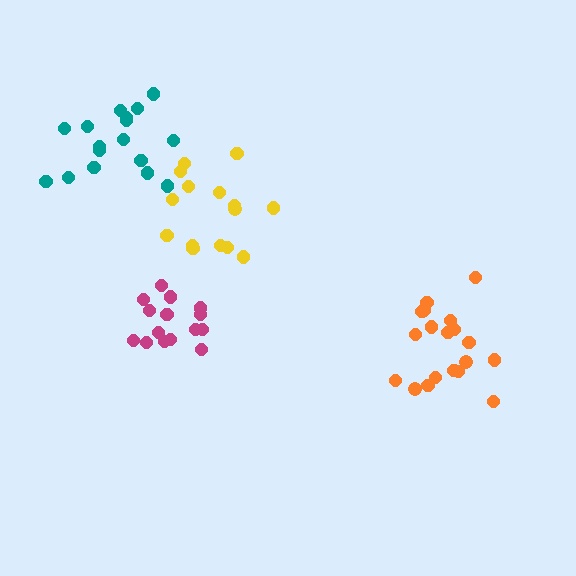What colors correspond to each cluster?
The clusters are colored: teal, orange, yellow, magenta.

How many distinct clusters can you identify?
There are 4 distinct clusters.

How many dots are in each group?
Group 1: 17 dots, Group 2: 19 dots, Group 3: 15 dots, Group 4: 15 dots (66 total).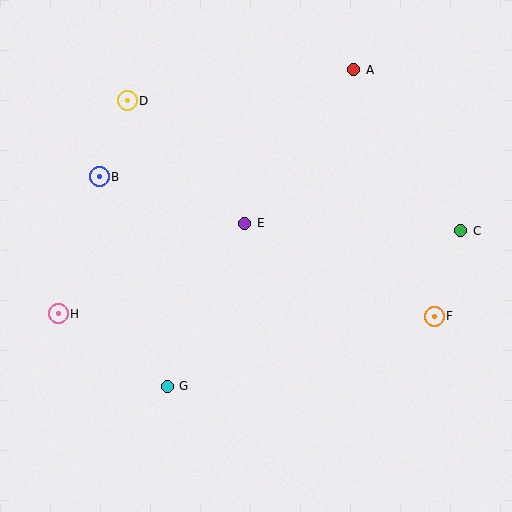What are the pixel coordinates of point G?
Point G is at (167, 386).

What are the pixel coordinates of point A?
Point A is at (354, 70).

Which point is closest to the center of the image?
Point E at (245, 223) is closest to the center.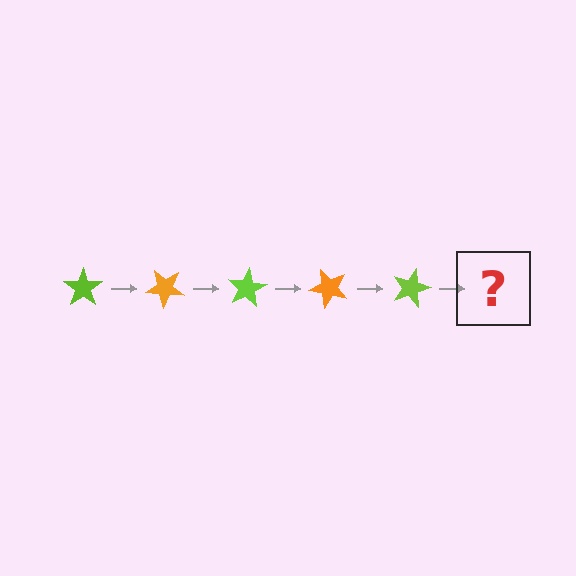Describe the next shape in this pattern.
It should be an orange star, rotated 200 degrees from the start.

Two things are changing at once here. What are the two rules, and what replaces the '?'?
The two rules are that it rotates 40 degrees each step and the color cycles through lime and orange. The '?' should be an orange star, rotated 200 degrees from the start.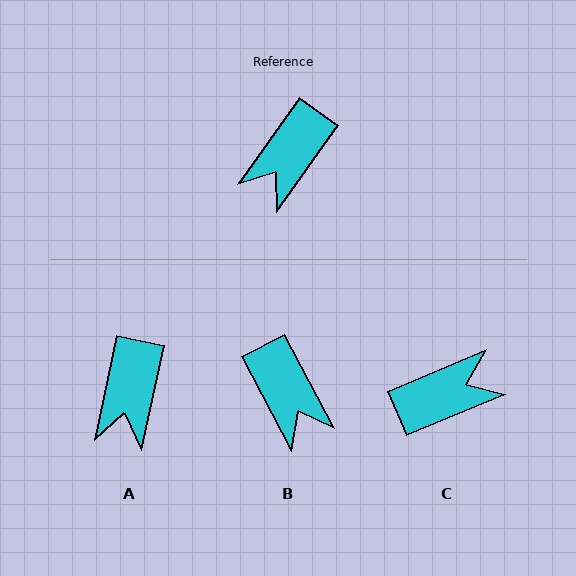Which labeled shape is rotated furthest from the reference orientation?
C, about 148 degrees away.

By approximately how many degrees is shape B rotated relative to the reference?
Approximately 63 degrees counter-clockwise.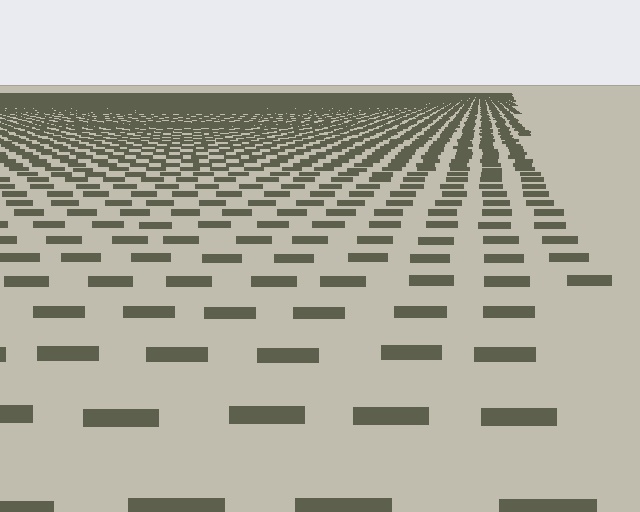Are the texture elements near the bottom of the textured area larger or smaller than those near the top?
Larger. Near the bottom, elements are closer to the viewer and appear at a bigger on-screen size.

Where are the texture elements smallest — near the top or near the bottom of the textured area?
Near the top.